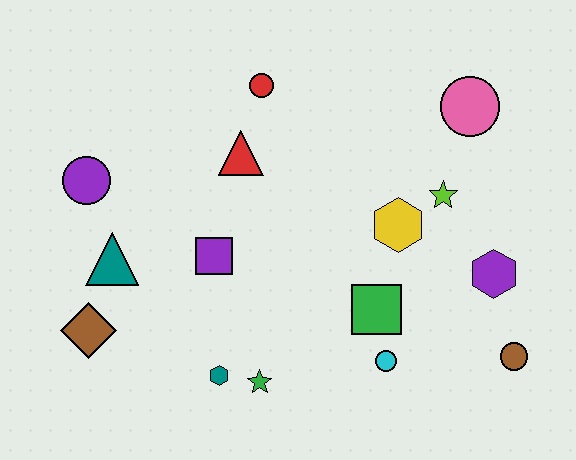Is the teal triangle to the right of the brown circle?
No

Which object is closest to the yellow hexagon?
The lime star is closest to the yellow hexagon.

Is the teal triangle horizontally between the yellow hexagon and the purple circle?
Yes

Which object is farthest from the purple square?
The brown circle is farthest from the purple square.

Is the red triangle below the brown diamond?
No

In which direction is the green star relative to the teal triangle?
The green star is to the right of the teal triangle.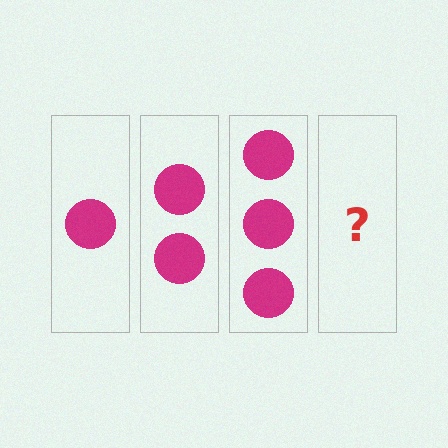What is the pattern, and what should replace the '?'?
The pattern is that each step adds one more circle. The '?' should be 4 circles.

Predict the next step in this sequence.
The next step is 4 circles.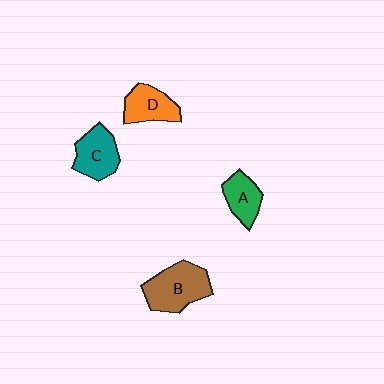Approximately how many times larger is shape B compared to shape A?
Approximately 1.7 times.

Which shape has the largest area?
Shape B (brown).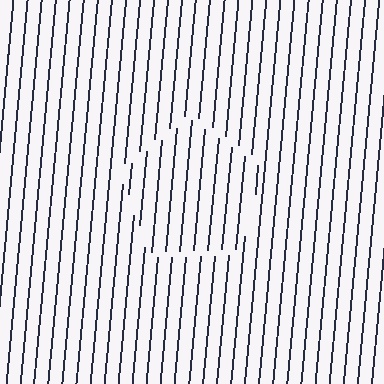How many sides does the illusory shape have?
5 sides — the line-ends trace a pentagon.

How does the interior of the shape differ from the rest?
The interior of the shape contains the same grating, shifted by half a period — the contour is defined by the phase discontinuity where line-ends from the inner and outer gratings abut.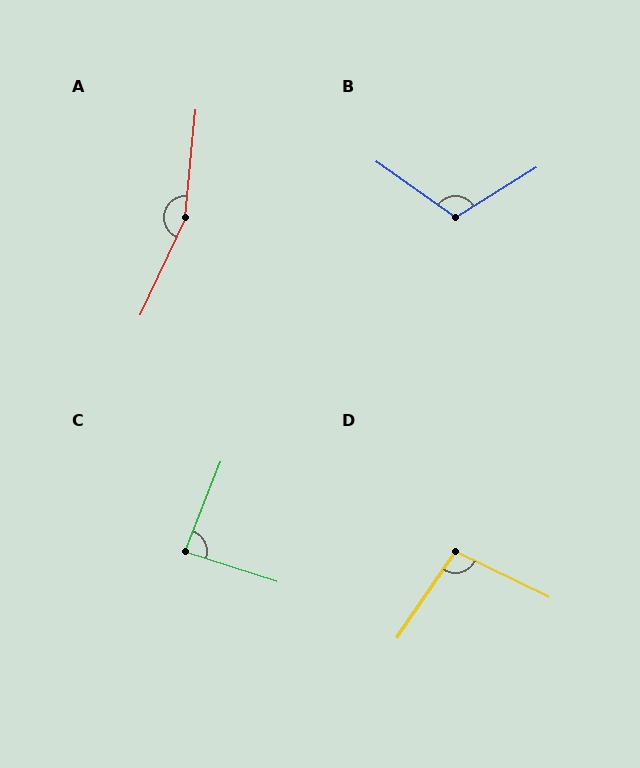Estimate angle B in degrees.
Approximately 113 degrees.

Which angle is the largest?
A, at approximately 161 degrees.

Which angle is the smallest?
C, at approximately 86 degrees.